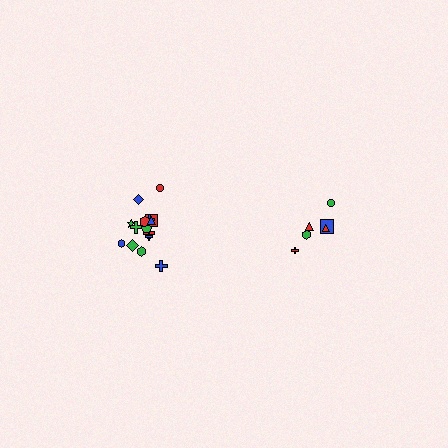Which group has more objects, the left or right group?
The left group.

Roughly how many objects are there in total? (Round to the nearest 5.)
Roughly 20 objects in total.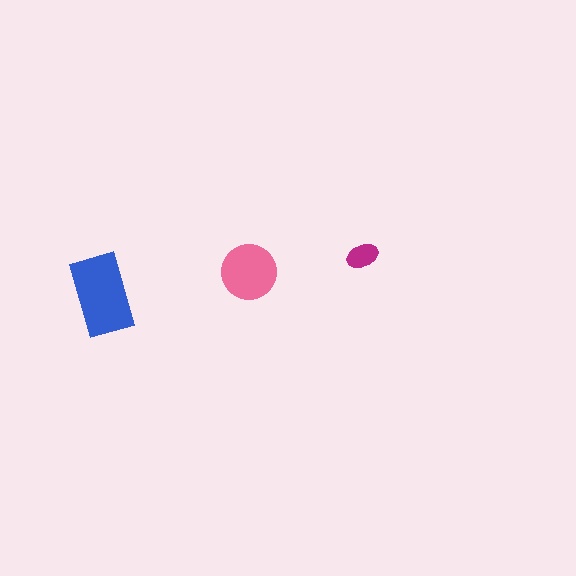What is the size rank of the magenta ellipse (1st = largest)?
3rd.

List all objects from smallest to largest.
The magenta ellipse, the pink circle, the blue rectangle.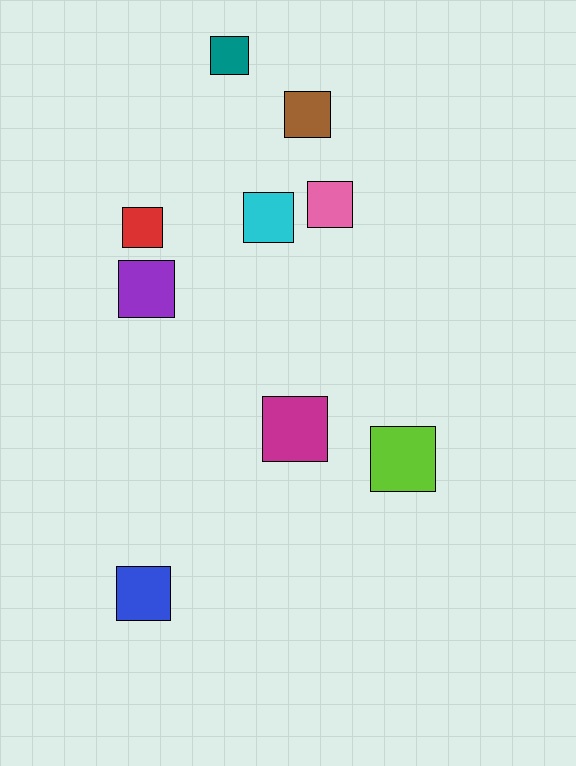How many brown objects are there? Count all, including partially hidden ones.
There is 1 brown object.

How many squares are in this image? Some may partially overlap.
There are 9 squares.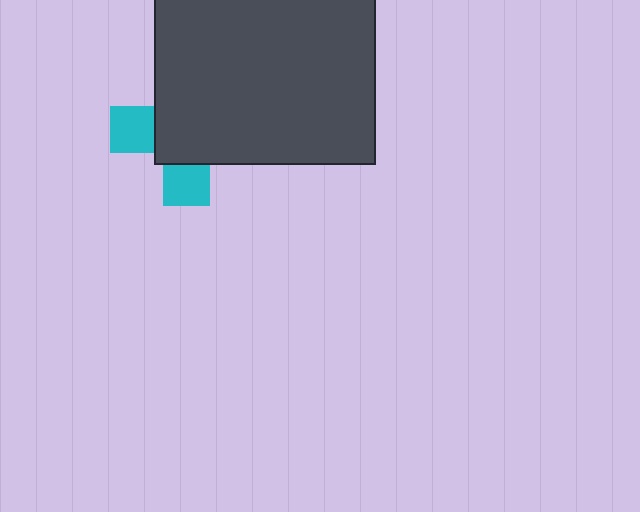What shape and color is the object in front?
The object in front is a dark gray square.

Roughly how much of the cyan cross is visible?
A small part of it is visible (roughly 32%).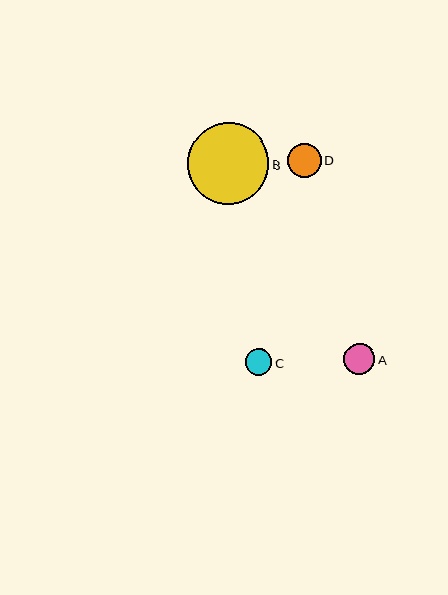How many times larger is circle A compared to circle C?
Circle A is approximately 1.2 times the size of circle C.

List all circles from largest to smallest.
From largest to smallest: B, D, A, C.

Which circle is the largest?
Circle B is the largest with a size of approximately 82 pixels.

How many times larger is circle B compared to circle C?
Circle B is approximately 3.1 times the size of circle C.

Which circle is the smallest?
Circle C is the smallest with a size of approximately 26 pixels.